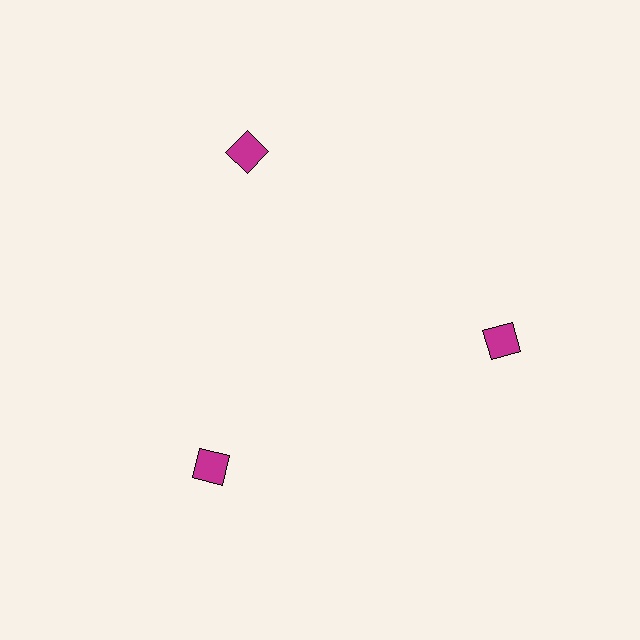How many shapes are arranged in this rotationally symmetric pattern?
There are 3 shapes, arranged in 3 groups of 1.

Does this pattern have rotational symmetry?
Yes, this pattern has 3-fold rotational symmetry. It looks the same after rotating 120 degrees around the center.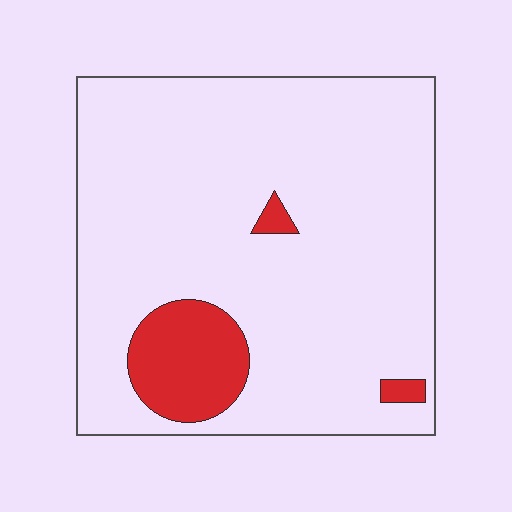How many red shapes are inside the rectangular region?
3.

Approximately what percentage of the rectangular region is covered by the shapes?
Approximately 10%.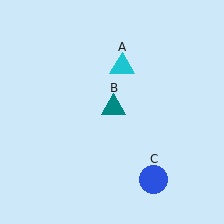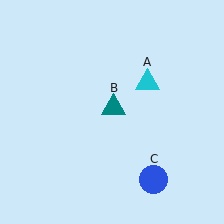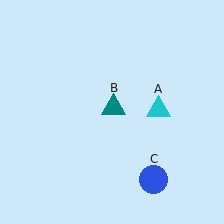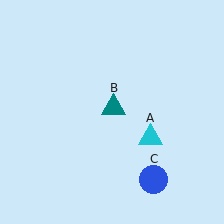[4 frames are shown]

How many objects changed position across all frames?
1 object changed position: cyan triangle (object A).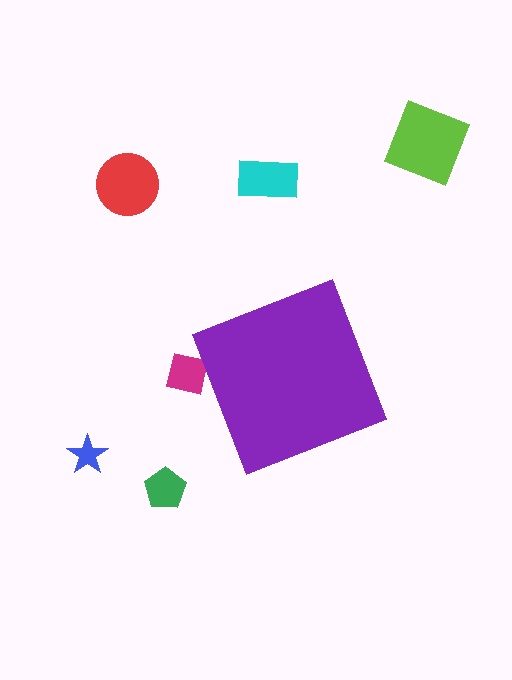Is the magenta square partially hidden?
Yes, the magenta square is partially hidden behind the purple diamond.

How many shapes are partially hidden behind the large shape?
1 shape is partially hidden.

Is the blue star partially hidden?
No, the blue star is fully visible.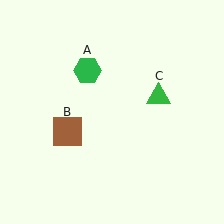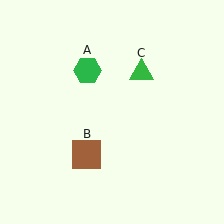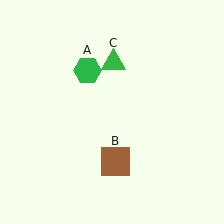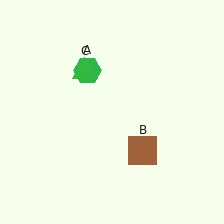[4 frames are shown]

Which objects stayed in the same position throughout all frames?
Green hexagon (object A) remained stationary.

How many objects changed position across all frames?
2 objects changed position: brown square (object B), green triangle (object C).